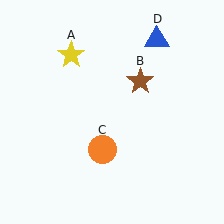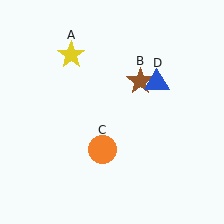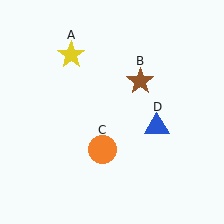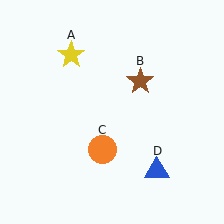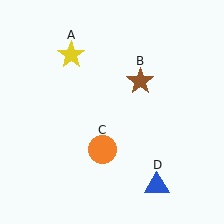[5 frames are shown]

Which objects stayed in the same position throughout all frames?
Yellow star (object A) and brown star (object B) and orange circle (object C) remained stationary.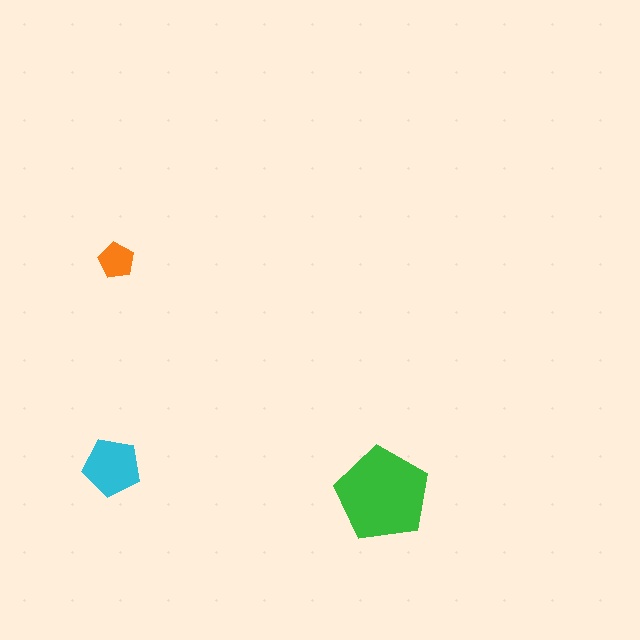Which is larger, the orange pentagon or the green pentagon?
The green one.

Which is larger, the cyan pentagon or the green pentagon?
The green one.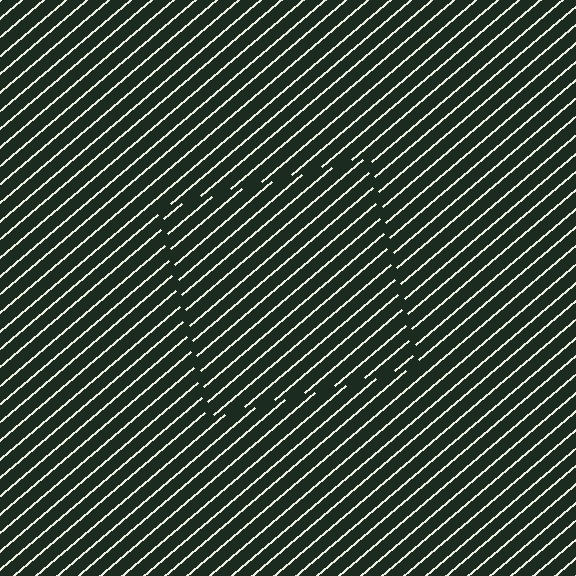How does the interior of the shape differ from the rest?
The interior of the shape contains the same grating, shifted by half a period — the contour is defined by the phase discontinuity where line-ends from the inner and outer gratings abut.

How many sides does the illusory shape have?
4 sides — the line-ends trace a square.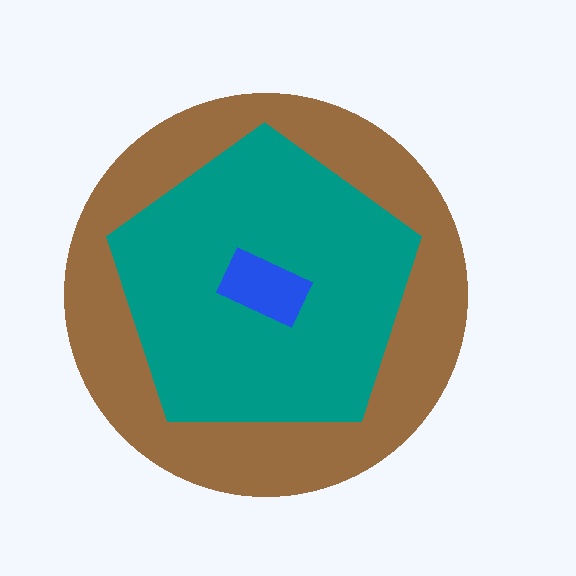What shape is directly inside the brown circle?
The teal pentagon.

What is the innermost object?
The blue rectangle.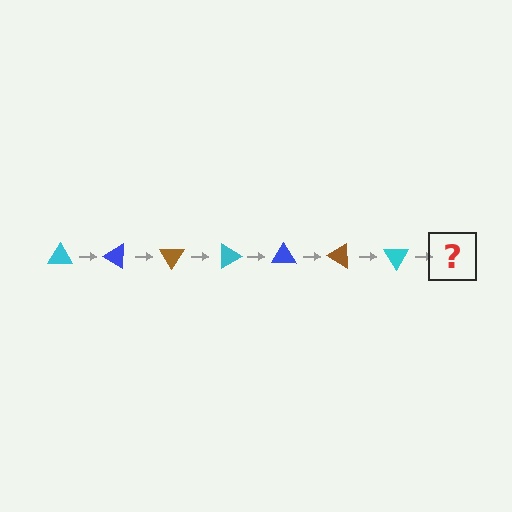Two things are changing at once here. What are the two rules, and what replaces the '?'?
The two rules are that it rotates 30 degrees each step and the color cycles through cyan, blue, and brown. The '?' should be a blue triangle, rotated 210 degrees from the start.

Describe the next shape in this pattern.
It should be a blue triangle, rotated 210 degrees from the start.